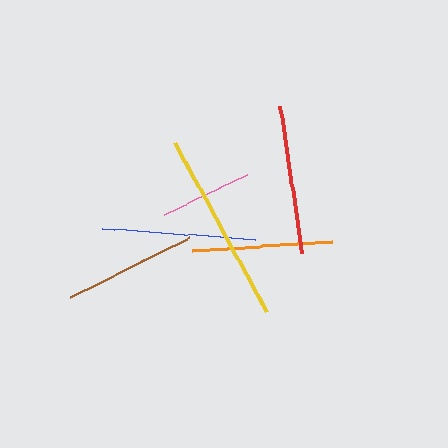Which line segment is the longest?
The yellow line is the longest at approximately 194 pixels.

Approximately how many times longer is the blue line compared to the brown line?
The blue line is approximately 1.2 times the length of the brown line.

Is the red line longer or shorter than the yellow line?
The yellow line is longer than the red line.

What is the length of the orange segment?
The orange segment is approximately 140 pixels long.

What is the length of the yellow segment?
The yellow segment is approximately 194 pixels long.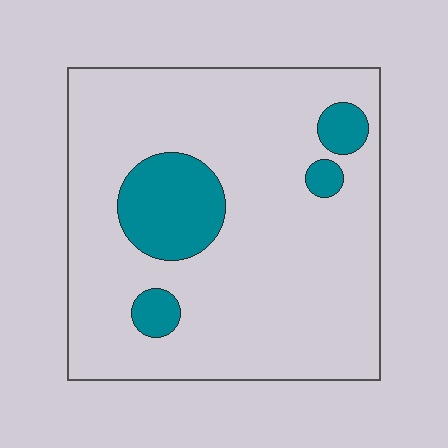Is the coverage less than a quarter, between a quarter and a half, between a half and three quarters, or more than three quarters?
Less than a quarter.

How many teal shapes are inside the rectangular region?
4.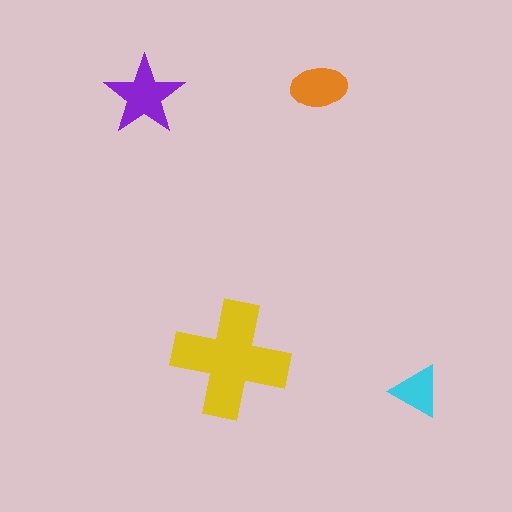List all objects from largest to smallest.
The yellow cross, the purple star, the orange ellipse, the cyan triangle.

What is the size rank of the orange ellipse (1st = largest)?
3rd.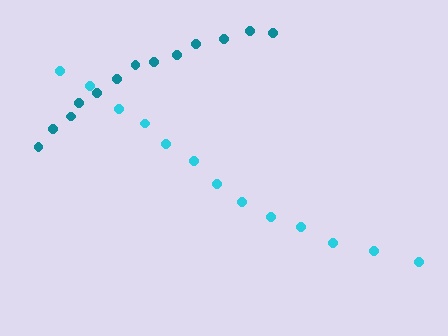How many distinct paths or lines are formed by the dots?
There are 2 distinct paths.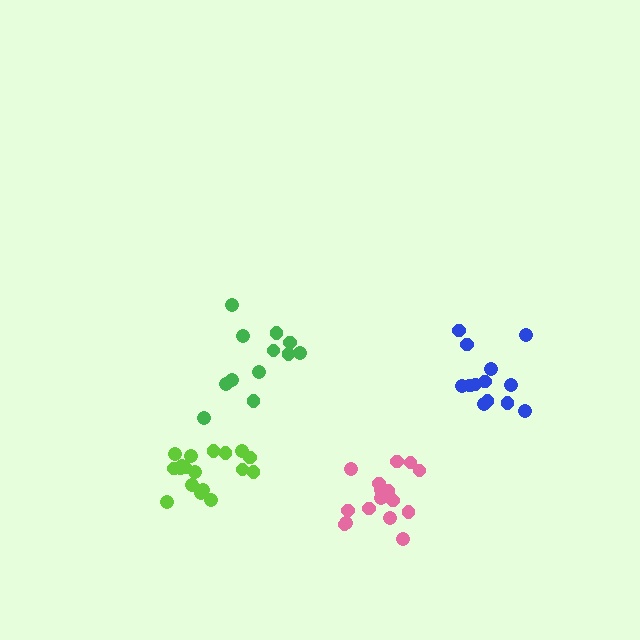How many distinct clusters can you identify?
There are 4 distinct clusters.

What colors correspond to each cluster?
The clusters are colored: lime, green, pink, blue.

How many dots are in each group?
Group 1: 18 dots, Group 2: 12 dots, Group 3: 16 dots, Group 4: 13 dots (59 total).